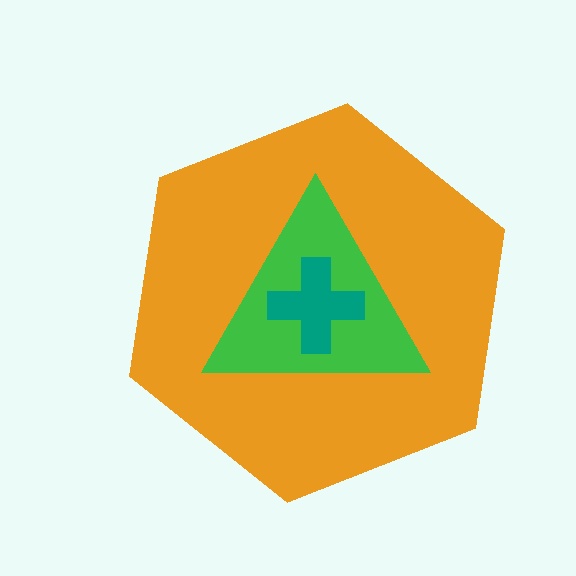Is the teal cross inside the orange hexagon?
Yes.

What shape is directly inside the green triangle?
The teal cross.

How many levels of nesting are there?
3.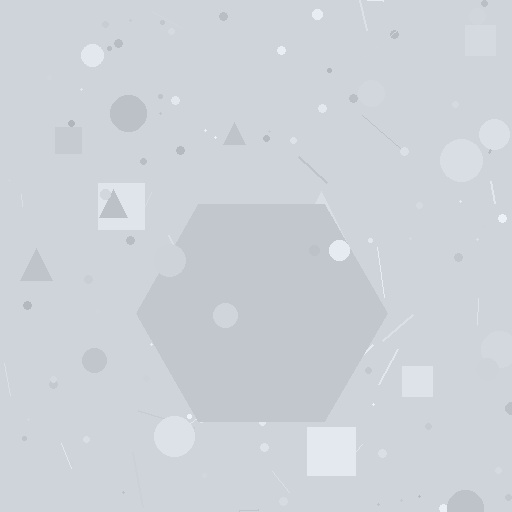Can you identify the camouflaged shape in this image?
The camouflaged shape is a hexagon.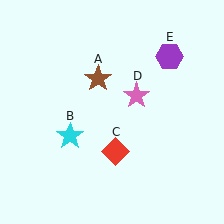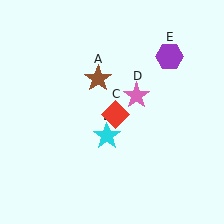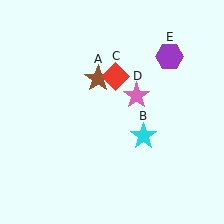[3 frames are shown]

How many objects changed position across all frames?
2 objects changed position: cyan star (object B), red diamond (object C).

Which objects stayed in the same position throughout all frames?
Brown star (object A) and pink star (object D) and purple hexagon (object E) remained stationary.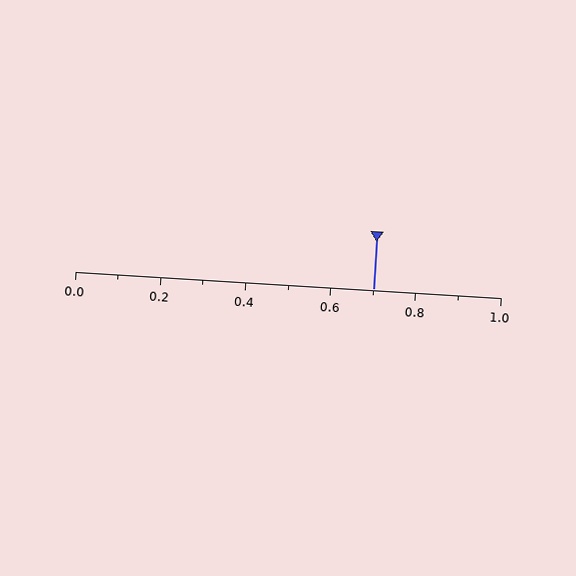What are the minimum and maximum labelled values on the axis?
The axis runs from 0.0 to 1.0.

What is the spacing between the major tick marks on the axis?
The major ticks are spaced 0.2 apart.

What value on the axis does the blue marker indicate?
The marker indicates approximately 0.7.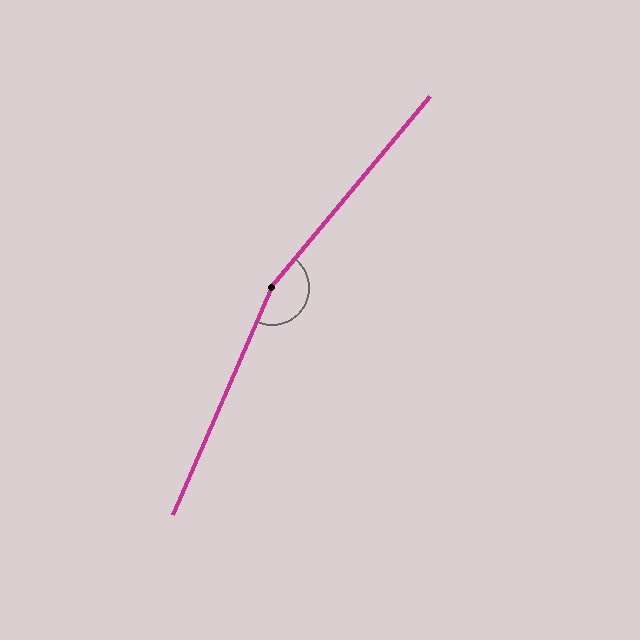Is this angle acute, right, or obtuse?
It is obtuse.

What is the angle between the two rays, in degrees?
Approximately 164 degrees.